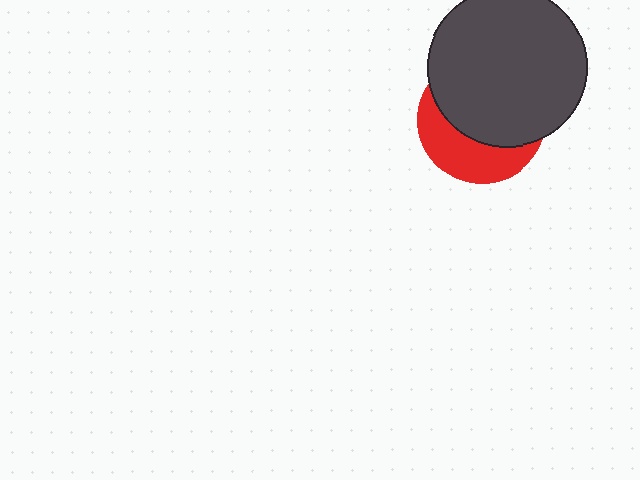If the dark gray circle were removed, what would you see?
You would see the complete red circle.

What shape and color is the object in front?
The object in front is a dark gray circle.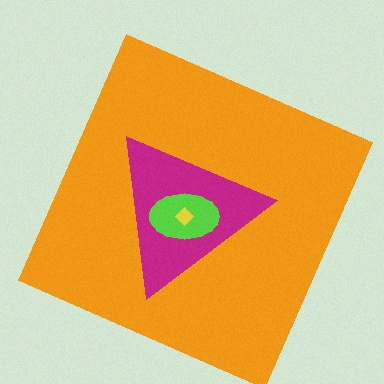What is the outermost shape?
The orange square.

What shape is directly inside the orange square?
The magenta triangle.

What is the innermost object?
The yellow diamond.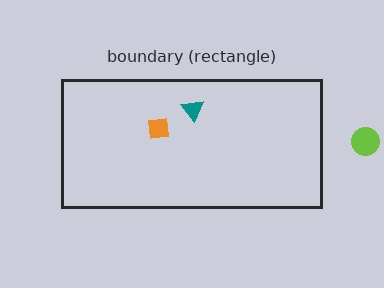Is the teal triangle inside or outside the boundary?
Inside.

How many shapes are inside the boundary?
2 inside, 1 outside.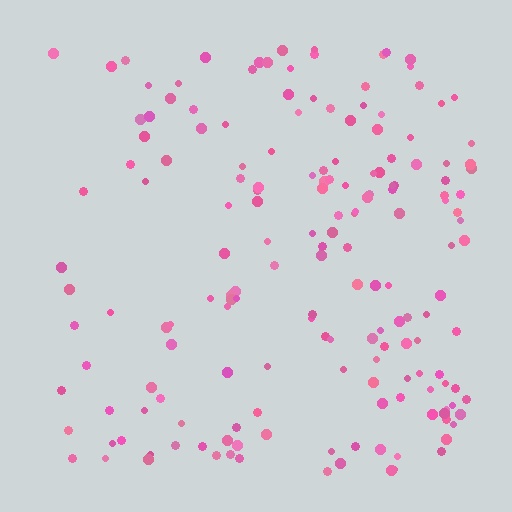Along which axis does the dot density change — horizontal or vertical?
Horizontal.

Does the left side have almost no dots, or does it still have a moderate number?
Still a moderate number, just noticeably fewer than the right.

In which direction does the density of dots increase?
From left to right, with the right side densest.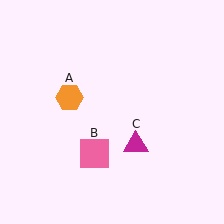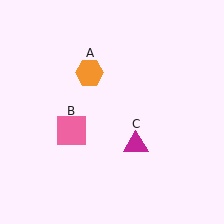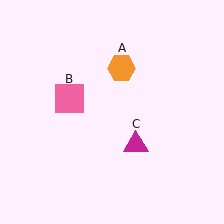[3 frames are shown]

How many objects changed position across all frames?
2 objects changed position: orange hexagon (object A), pink square (object B).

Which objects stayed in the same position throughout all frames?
Magenta triangle (object C) remained stationary.